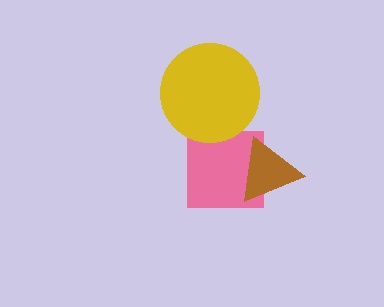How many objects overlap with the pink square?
2 objects overlap with the pink square.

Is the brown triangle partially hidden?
No, no other shape covers it.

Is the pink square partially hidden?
Yes, it is partially covered by another shape.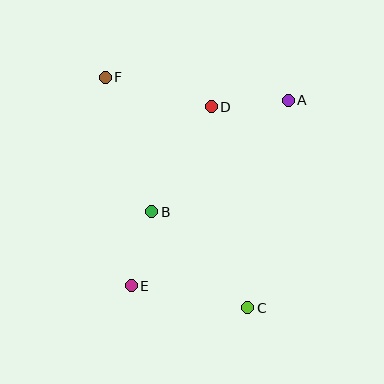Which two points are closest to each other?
Points B and E are closest to each other.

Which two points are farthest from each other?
Points C and F are farthest from each other.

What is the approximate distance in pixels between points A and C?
The distance between A and C is approximately 212 pixels.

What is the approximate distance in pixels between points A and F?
The distance between A and F is approximately 185 pixels.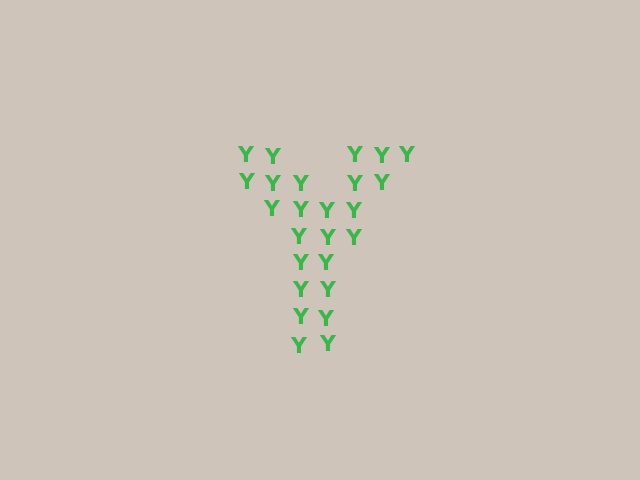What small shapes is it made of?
It is made of small letter Y's.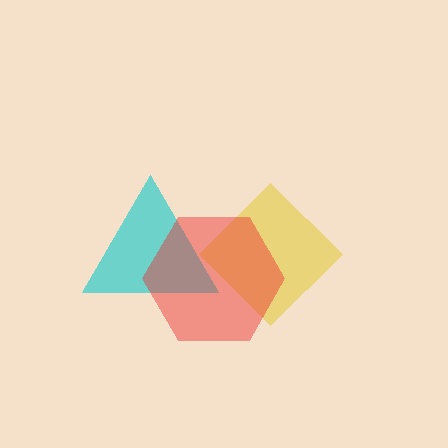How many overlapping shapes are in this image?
There are 3 overlapping shapes in the image.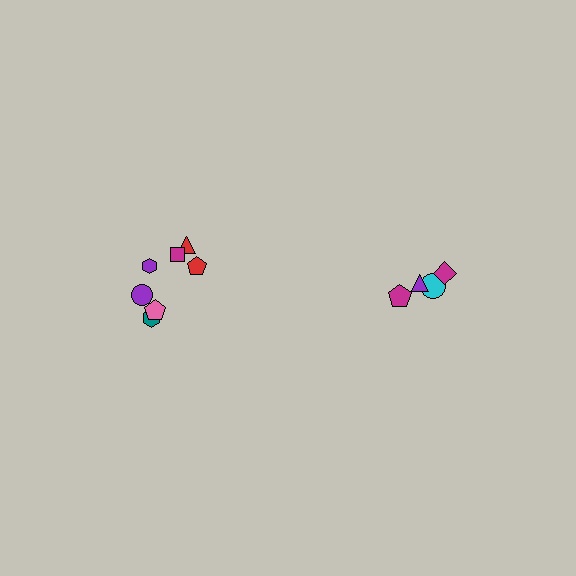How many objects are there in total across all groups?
There are 11 objects.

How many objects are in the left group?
There are 7 objects.